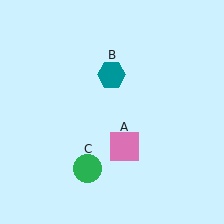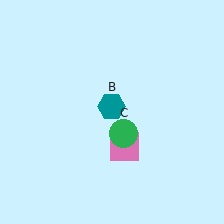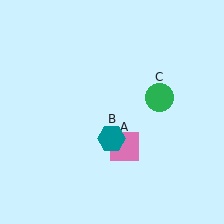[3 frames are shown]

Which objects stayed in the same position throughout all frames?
Pink square (object A) remained stationary.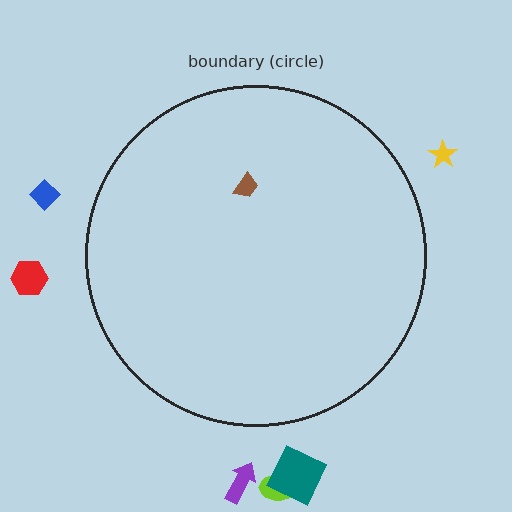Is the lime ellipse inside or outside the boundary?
Outside.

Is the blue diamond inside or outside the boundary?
Outside.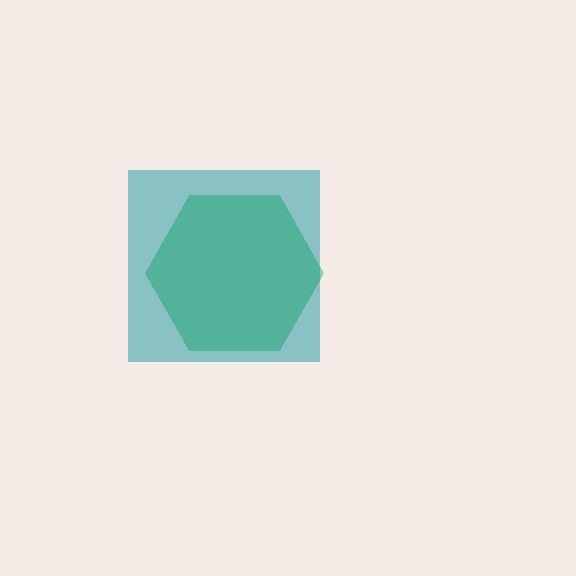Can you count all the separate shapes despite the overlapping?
Yes, there are 2 separate shapes.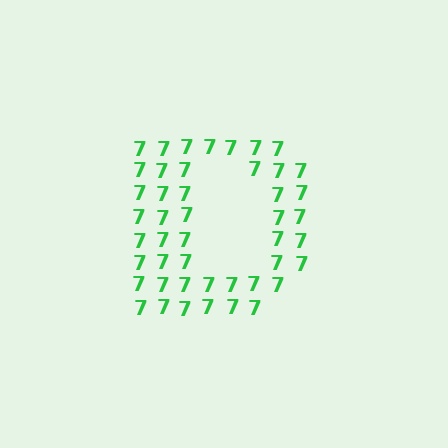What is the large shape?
The large shape is the letter D.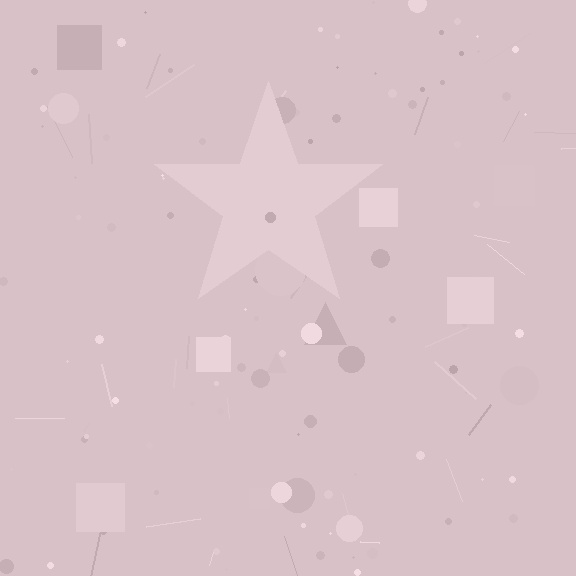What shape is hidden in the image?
A star is hidden in the image.